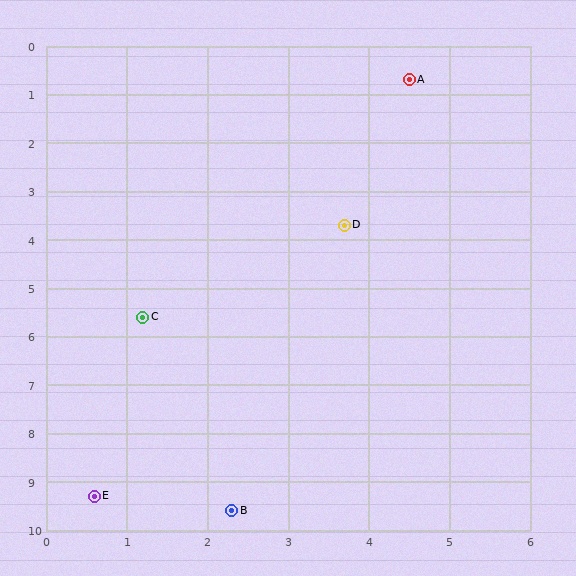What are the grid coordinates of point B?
Point B is at approximately (2.3, 9.6).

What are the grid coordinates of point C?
Point C is at approximately (1.2, 5.6).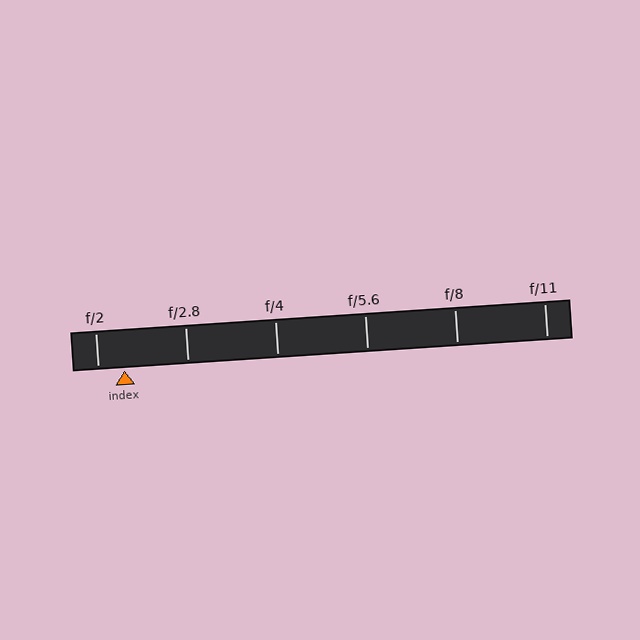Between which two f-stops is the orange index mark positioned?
The index mark is between f/2 and f/2.8.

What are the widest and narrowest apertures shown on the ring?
The widest aperture shown is f/2 and the narrowest is f/11.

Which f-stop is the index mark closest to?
The index mark is closest to f/2.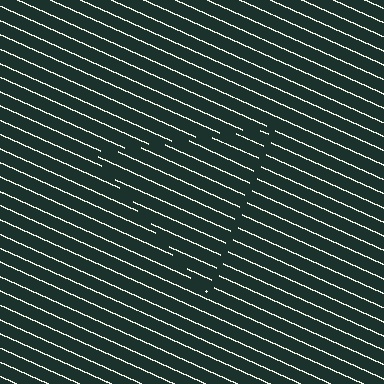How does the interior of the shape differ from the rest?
The interior of the shape contains the same grating, shifted by half a period — the contour is defined by the phase discontinuity where line-ends from the inner and outer gratings abut.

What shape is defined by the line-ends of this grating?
An illusory triangle. The interior of the shape contains the same grating, shifted by half a period — the contour is defined by the phase discontinuity where line-ends from the inner and outer gratings abut.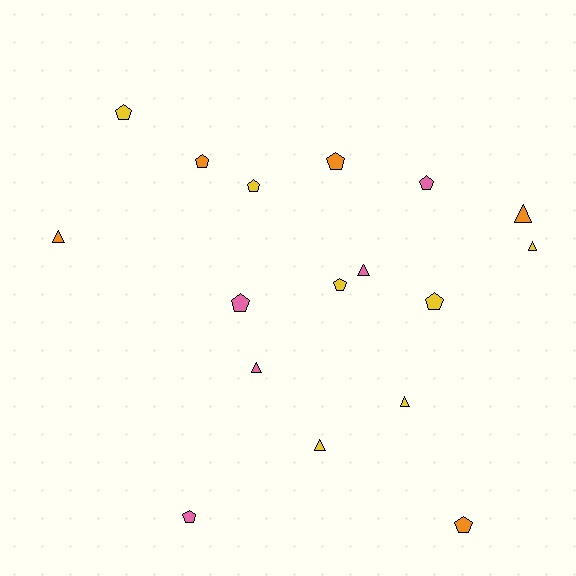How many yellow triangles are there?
There are 3 yellow triangles.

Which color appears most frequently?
Yellow, with 7 objects.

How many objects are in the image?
There are 17 objects.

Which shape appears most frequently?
Pentagon, with 10 objects.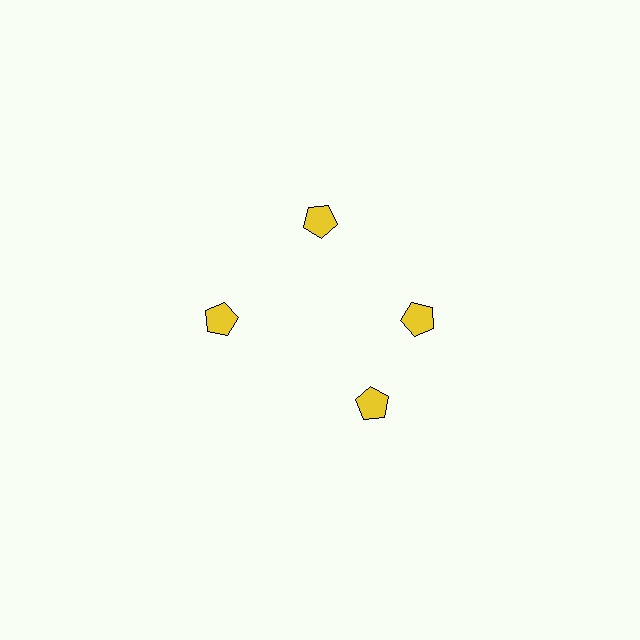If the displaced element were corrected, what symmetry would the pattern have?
It would have 4-fold rotational symmetry — the pattern would map onto itself every 90 degrees.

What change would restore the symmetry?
The symmetry would be restored by rotating it back into even spacing with its neighbors so that all 4 pentagons sit at equal angles and equal distance from the center.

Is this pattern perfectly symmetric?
No. The 4 yellow pentagons are arranged in a ring, but one element near the 6 o'clock position is rotated out of alignment along the ring, breaking the 4-fold rotational symmetry.